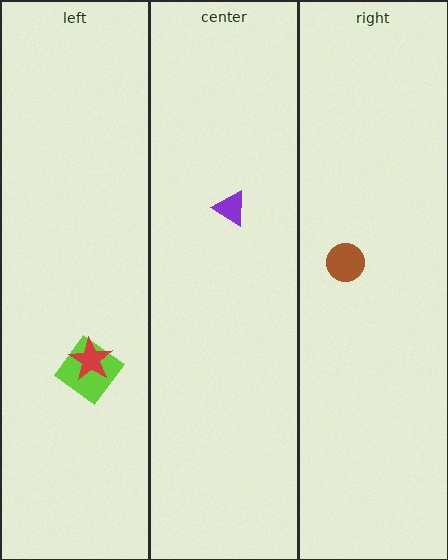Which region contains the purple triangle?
The center region.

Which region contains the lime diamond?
The left region.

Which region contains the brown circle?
The right region.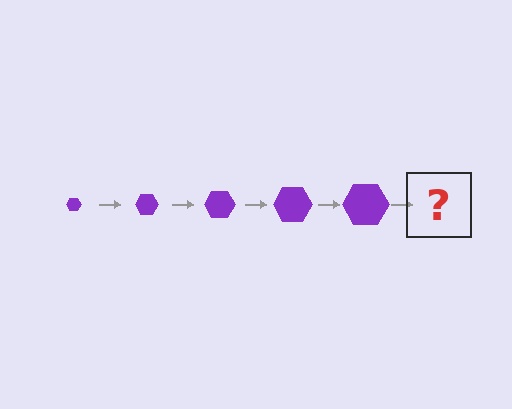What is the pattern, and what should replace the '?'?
The pattern is that the hexagon gets progressively larger each step. The '?' should be a purple hexagon, larger than the previous one.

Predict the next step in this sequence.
The next step is a purple hexagon, larger than the previous one.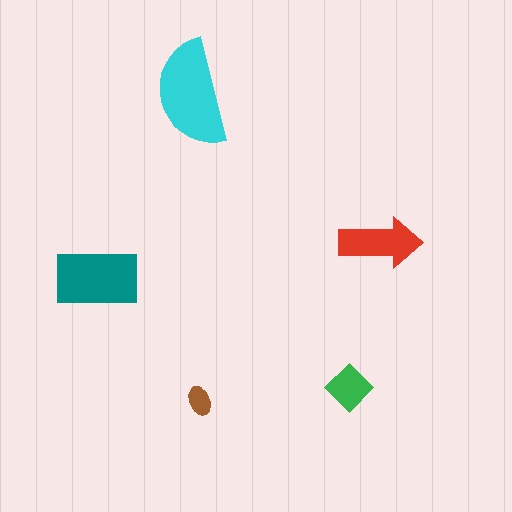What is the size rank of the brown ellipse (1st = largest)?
5th.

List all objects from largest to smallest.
The cyan semicircle, the teal rectangle, the red arrow, the green diamond, the brown ellipse.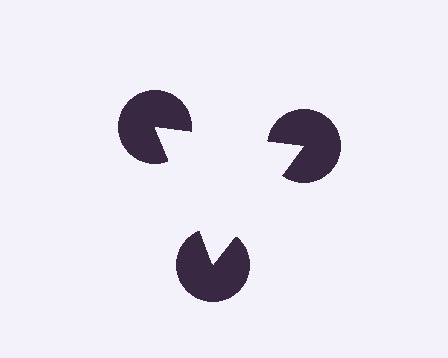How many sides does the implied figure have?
3 sides.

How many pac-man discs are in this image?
There are 3 — one at each vertex of the illusory triangle.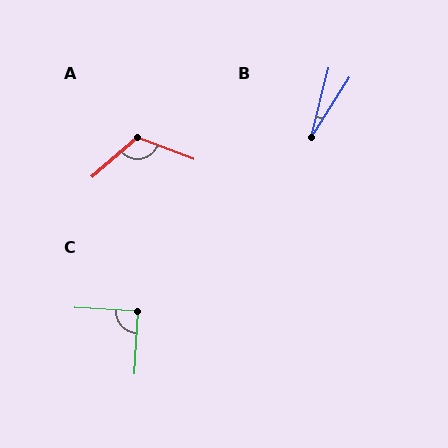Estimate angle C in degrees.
Approximately 90 degrees.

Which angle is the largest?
A, at approximately 118 degrees.